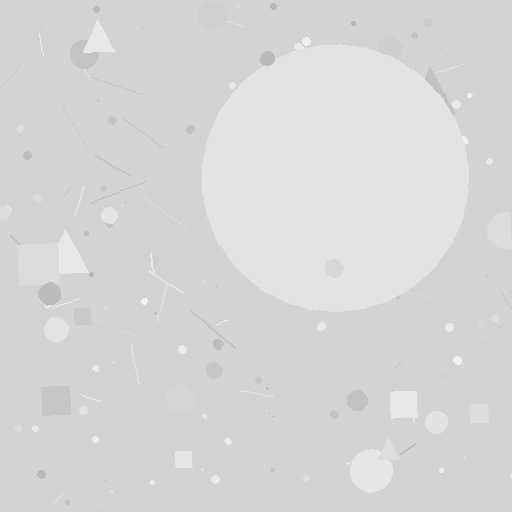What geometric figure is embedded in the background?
A circle is embedded in the background.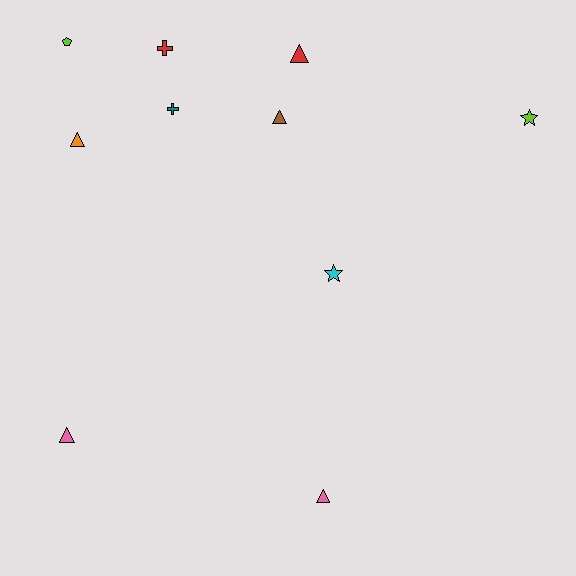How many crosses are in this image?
There are 2 crosses.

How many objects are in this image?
There are 10 objects.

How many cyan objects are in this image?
There is 1 cyan object.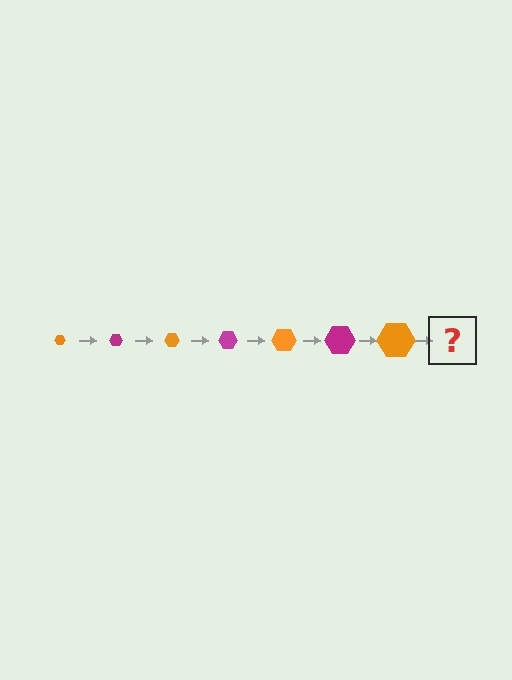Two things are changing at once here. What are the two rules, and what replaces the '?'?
The two rules are that the hexagon grows larger each step and the color cycles through orange and magenta. The '?' should be a magenta hexagon, larger than the previous one.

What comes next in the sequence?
The next element should be a magenta hexagon, larger than the previous one.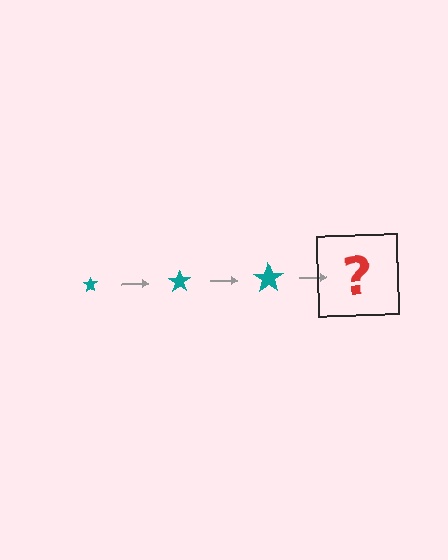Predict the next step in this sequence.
The next step is a teal star, larger than the previous one.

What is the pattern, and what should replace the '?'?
The pattern is that the star gets progressively larger each step. The '?' should be a teal star, larger than the previous one.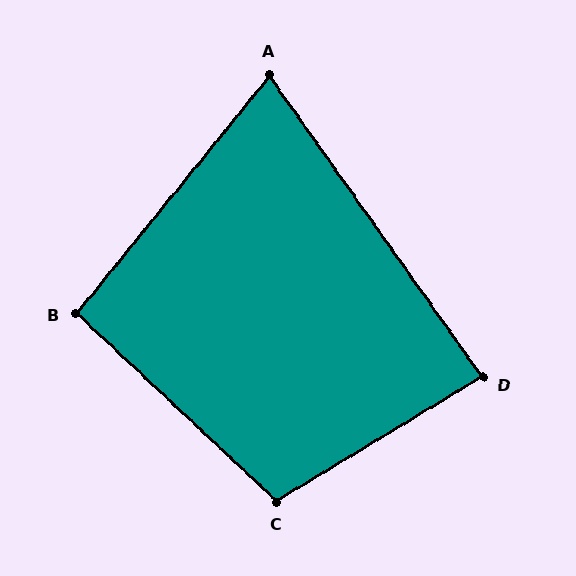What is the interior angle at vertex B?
Approximately 94 degrees (approximately right).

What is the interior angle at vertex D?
Approximately 86 degrees (approximately right).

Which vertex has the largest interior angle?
C, at approximately 106 degrees.